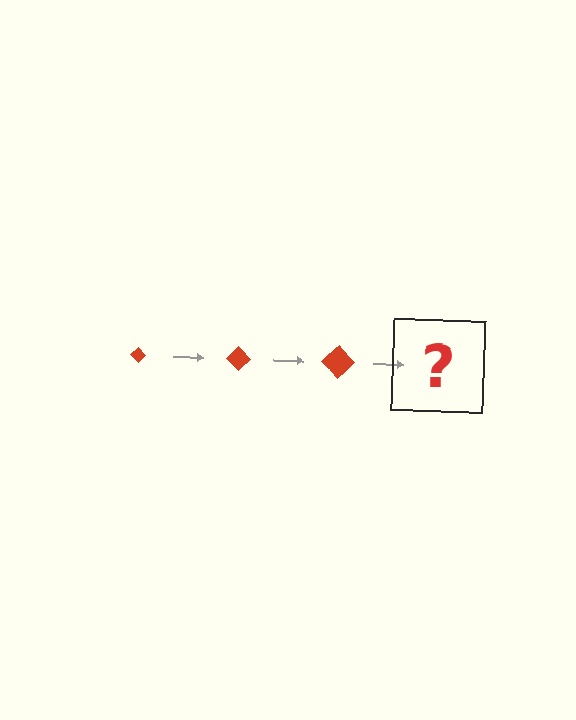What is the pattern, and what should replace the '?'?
The pattern is that the diamond gets progressively larger each step. The '?' should be a red diamond, larger than the previous one.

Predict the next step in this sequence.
The next step is a red diamond, larger than the previous one.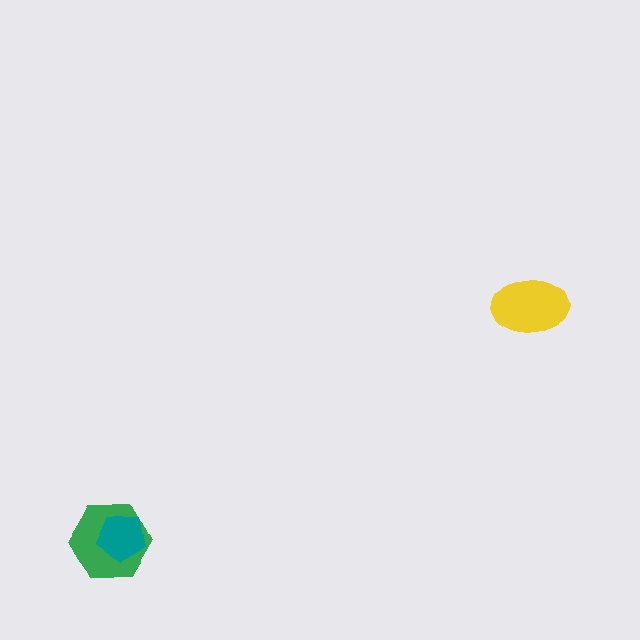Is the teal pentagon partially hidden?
No, no other shape covers it.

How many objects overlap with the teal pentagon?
1 object overlaps with the teal pentagon.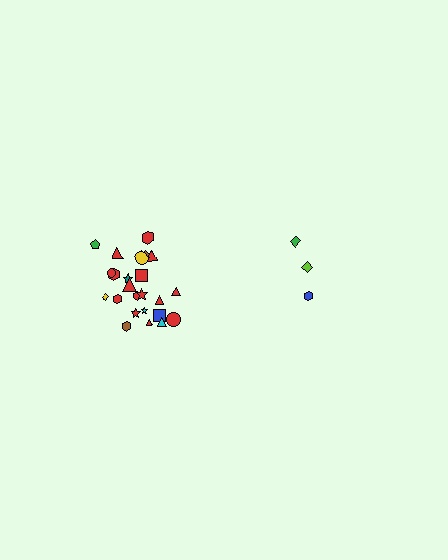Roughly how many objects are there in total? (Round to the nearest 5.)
Roughly 30 objects in total.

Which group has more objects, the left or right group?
The left group.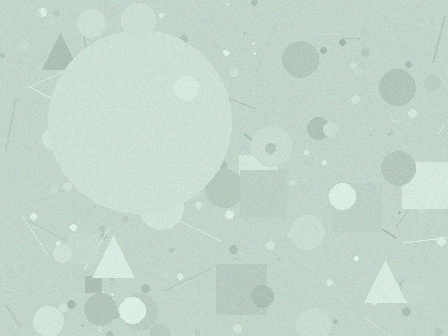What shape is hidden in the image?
A circle is hidden in the image.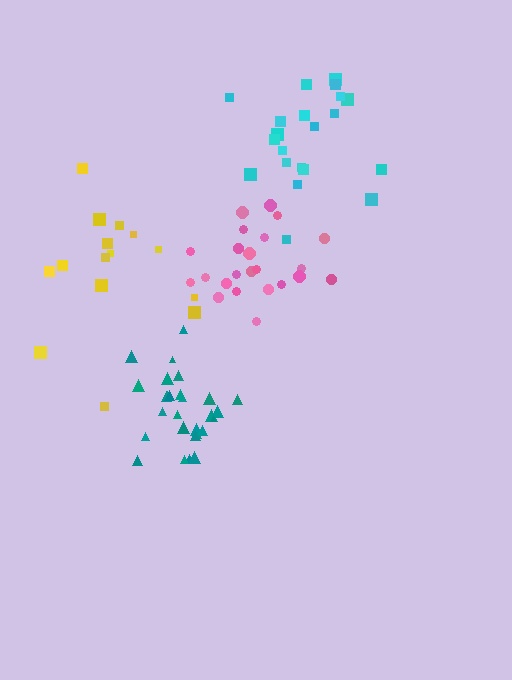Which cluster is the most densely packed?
Teal.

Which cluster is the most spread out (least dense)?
Yellow.